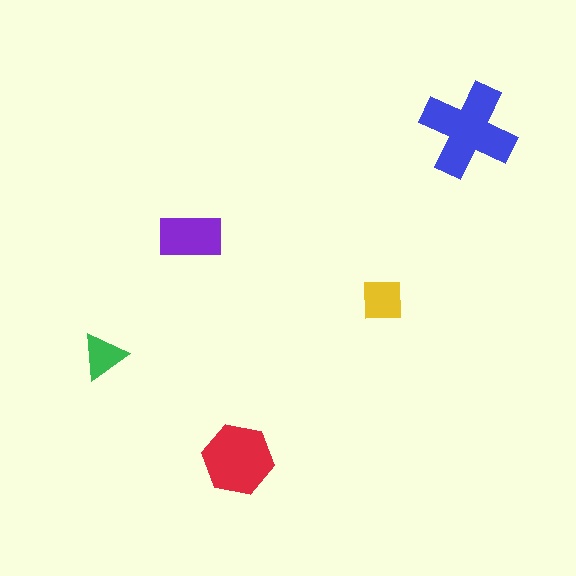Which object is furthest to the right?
The blue cross is rightmost.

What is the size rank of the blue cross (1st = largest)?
1st.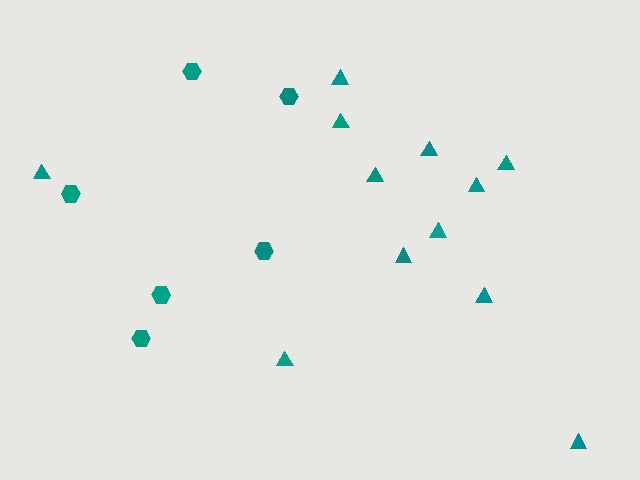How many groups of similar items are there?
There are 2 groups: one group of hexagons (6) and one group of triangles (12).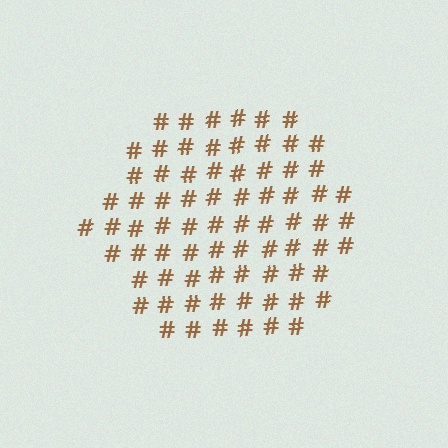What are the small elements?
The small elements are hash symbols.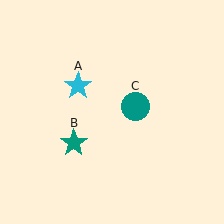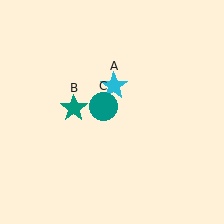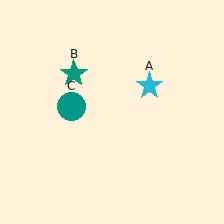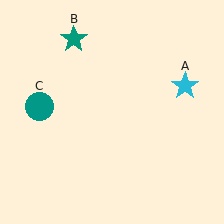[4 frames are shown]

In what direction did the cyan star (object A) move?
The cyan star (object A) moved right.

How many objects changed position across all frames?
3 objects changed position: cyan star (object A), teal star (object B), teal circle (object C).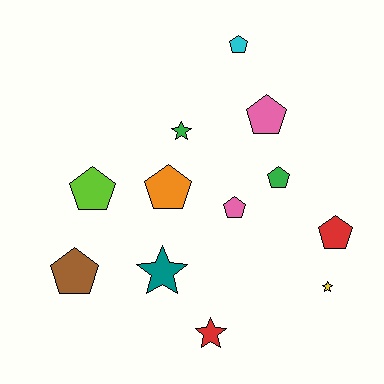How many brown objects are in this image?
There is 1 brown object.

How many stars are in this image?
There are 4 stars.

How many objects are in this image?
There are 12 objects.